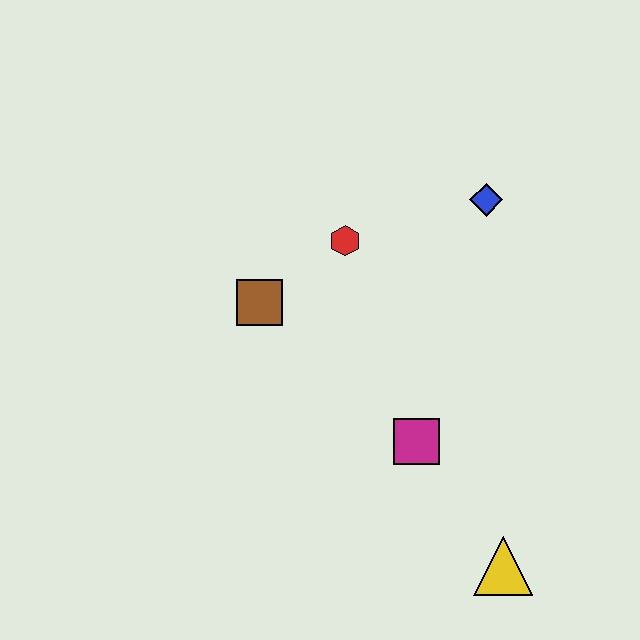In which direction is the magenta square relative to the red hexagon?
The magenta square is below the red hexagon.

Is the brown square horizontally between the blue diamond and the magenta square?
No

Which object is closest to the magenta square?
The yellow triangle is closest to the magenta square.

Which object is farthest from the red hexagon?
The yellow triangle is farthest from the red hexagon.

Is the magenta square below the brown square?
Yes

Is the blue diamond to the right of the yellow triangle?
No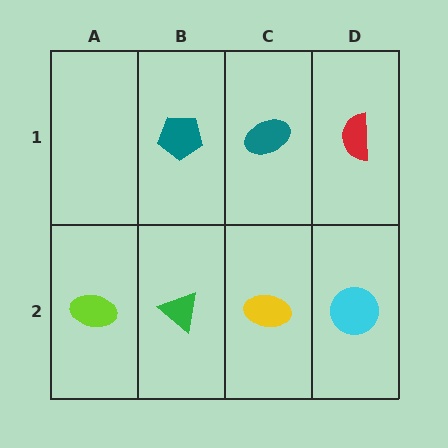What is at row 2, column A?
A lime ellipse.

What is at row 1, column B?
A teal pentagon.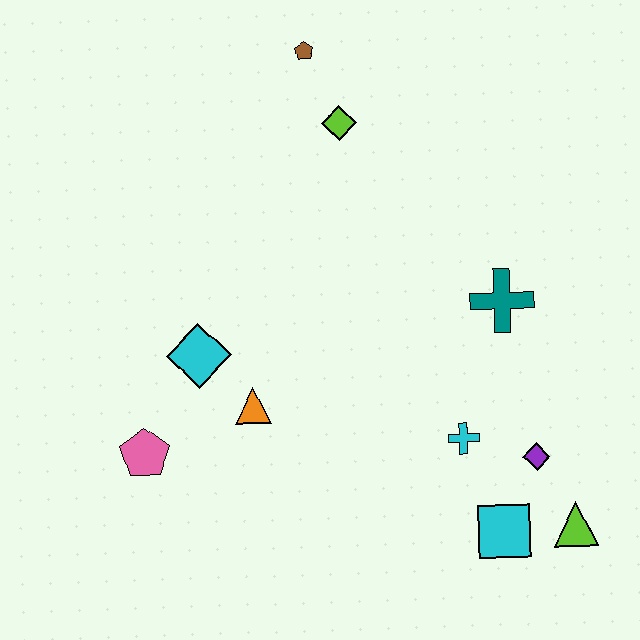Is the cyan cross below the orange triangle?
Yes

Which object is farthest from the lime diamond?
The lime triangle is farthest from the lime diamond.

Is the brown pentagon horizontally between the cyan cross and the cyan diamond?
Yes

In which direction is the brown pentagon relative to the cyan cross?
The brown pentagon is above the cyan cross.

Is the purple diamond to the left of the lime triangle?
Yes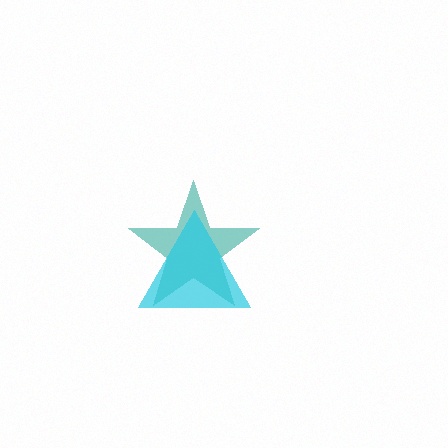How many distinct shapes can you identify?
There are 2 distinct shapes: a teal star, a cyan triangle.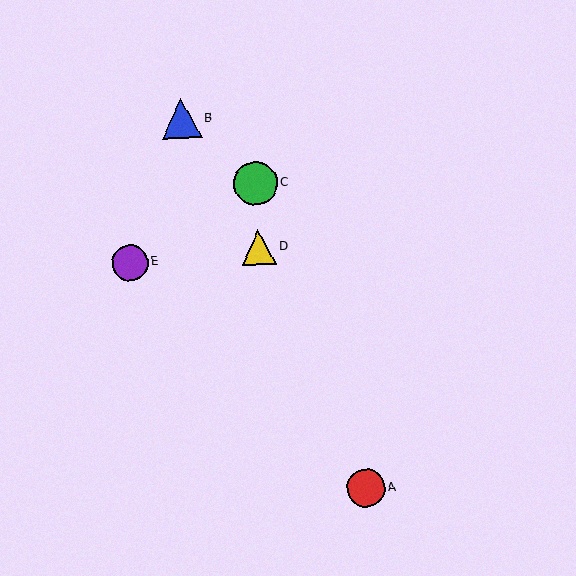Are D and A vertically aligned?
No, D is at x≈258 and A is at x≈366.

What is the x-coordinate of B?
Object B is at x≈181.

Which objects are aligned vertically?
Objects C, D are aligned vertically.